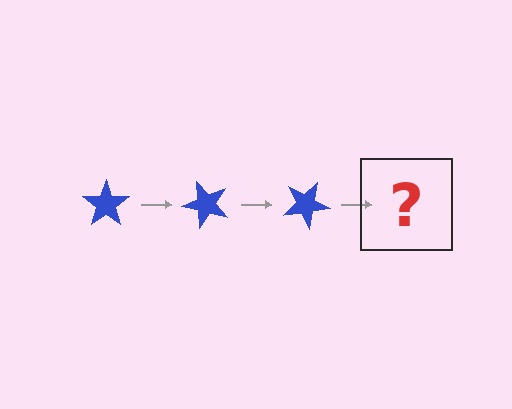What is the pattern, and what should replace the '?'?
The pattern is that the star rotates 50 degrees each step. The '?' should be a blue star rotated 150 degrees.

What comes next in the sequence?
The next element should be a blue star rotated 150 degrees.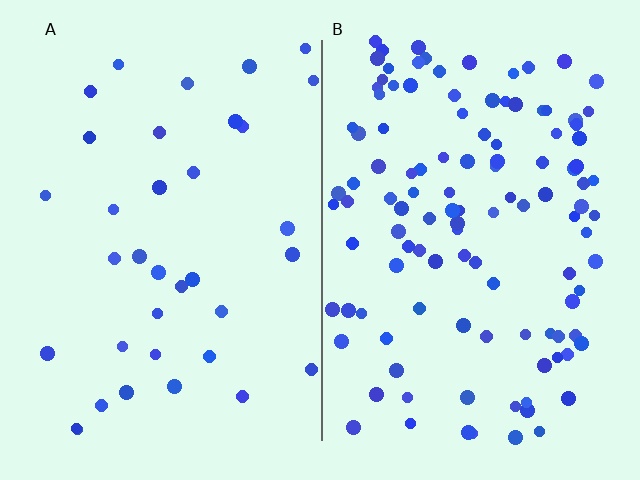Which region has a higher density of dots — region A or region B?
B (the right).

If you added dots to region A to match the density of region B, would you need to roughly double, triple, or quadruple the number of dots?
Approximately triple.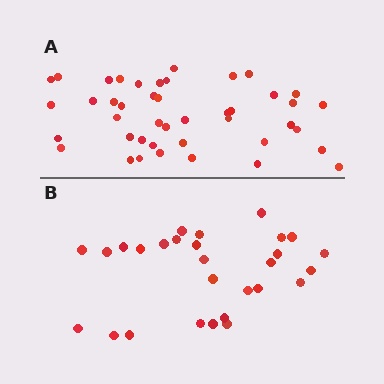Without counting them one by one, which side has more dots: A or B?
Region A (the top region) has more dots.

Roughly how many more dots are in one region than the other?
Region A has approximately 15 more dots than region B.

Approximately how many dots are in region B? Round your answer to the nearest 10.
About 30 dots. (The exact count is 28, which rounds to 30.)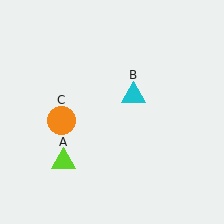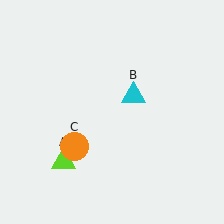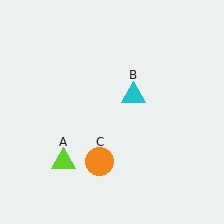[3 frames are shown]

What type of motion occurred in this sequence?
The orange circle (object C) rotated counterclockwise around the center of the scene.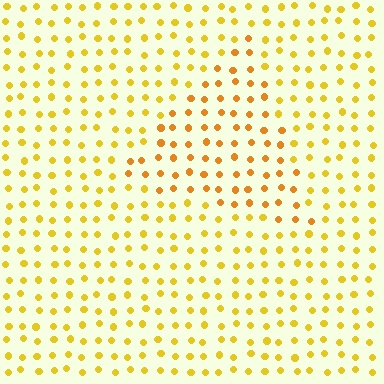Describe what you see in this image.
The image is filled with small yellow elements in a uniform arrangement. A triangle-shaped region is visible where the elements are tinted to a slightly different hue, forming a subtle color boundary.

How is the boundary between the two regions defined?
The boundary is defined purely by a slight shift in hue (about 21 degrees). Spacing, size, and orientation are identical on both sides.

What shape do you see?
I see a triangle.